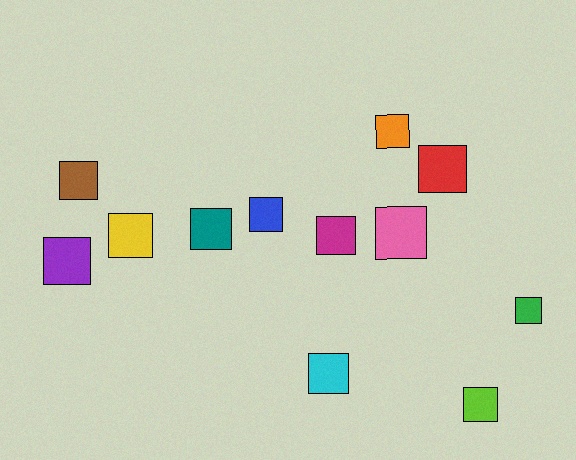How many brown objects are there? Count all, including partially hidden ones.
There is 1 brown object.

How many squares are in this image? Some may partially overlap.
There are 12 squares.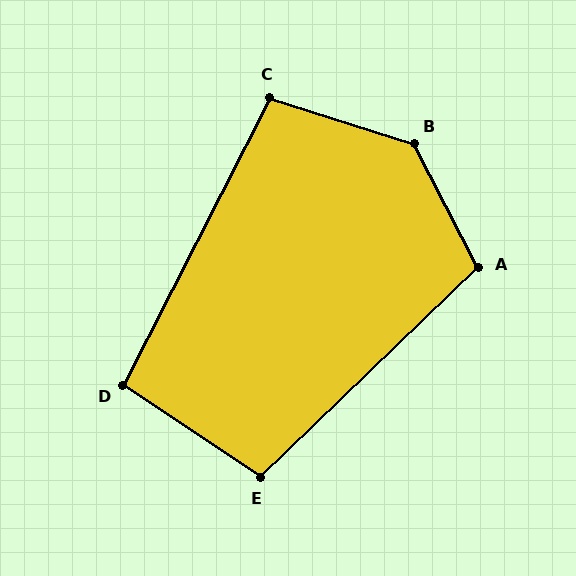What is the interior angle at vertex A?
Approximately 106 degrees (obtuse).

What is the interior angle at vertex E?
Approximately 102 degrees (obtuse).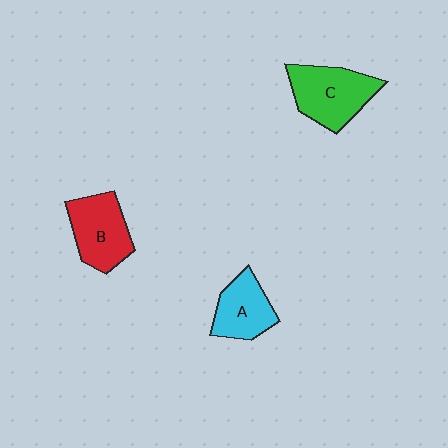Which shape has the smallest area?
Shape A (cyan).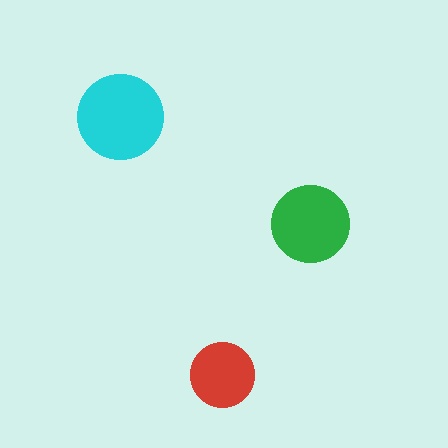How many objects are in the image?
There are 3 objects in the image.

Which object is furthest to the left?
The cyan circle is leftmost.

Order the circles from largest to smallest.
the cyan one, the green one, the red one.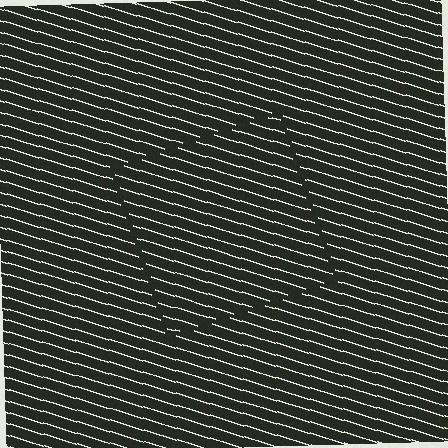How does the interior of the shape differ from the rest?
The interior of the shape contains the same grating, shifted by half a period — the contour is defined by the phase discontinuity where line-ends from the inner and outer gratings abut.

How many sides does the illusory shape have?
4 sides — the line-ends trace a square.